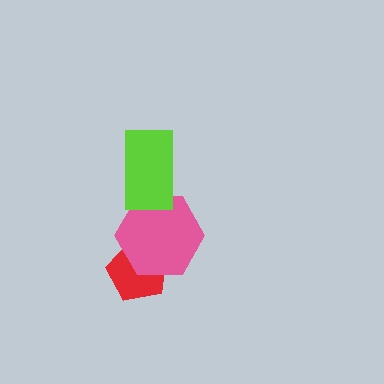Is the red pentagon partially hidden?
Yes, it is partially covered by another shape.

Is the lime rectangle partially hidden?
No, no other shape covers it.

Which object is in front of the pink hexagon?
The lime rectangle is in front of the pink hexagon.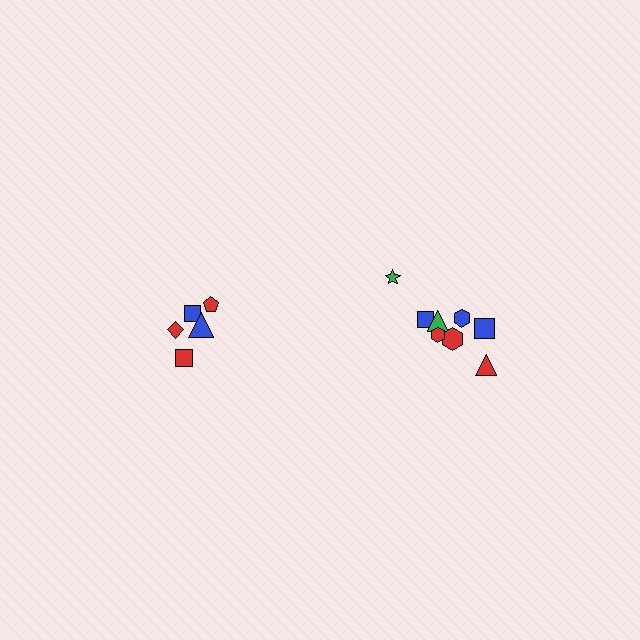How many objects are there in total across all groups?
There are 13 objects.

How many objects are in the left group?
There are 5 objects.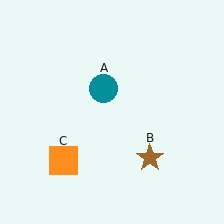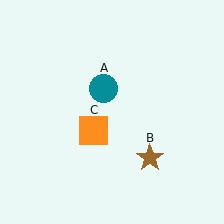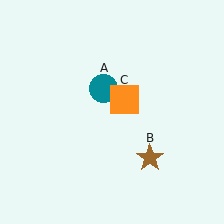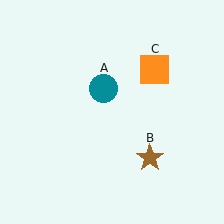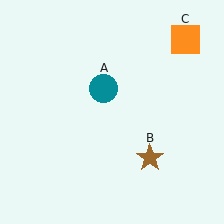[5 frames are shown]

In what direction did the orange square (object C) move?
The orange square (object C) moved up and to the right.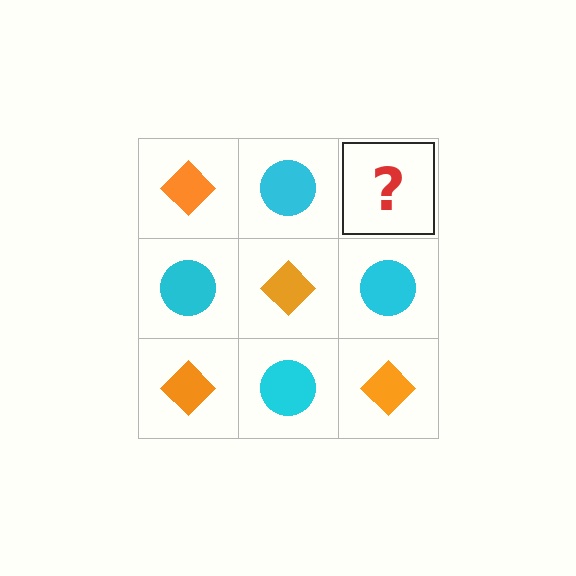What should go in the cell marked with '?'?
The missing cell should contain an orange diamond.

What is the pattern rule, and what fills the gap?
The rule is that it alternates orange diamond and cyan circle in a checkerboard pattern. The gap should be filled with an orange diamond.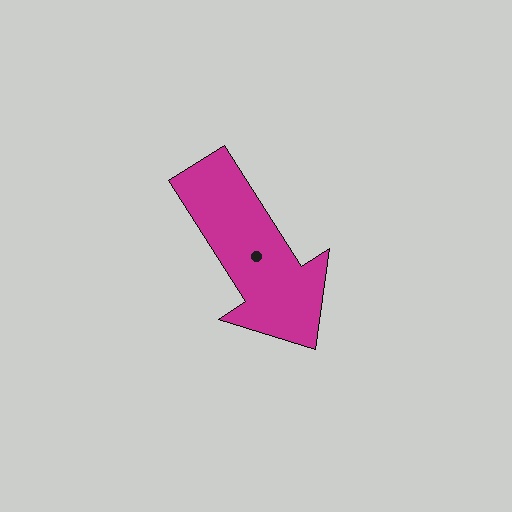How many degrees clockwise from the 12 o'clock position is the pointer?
Approximately 147 degrees.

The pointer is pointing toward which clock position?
Roughly 5 o'clock.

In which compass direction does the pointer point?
Southeast.